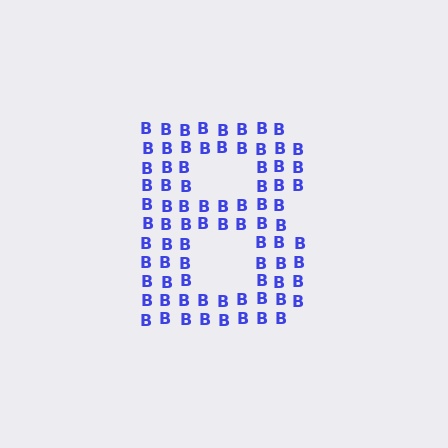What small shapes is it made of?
It is made of small letter B's.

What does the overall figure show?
The overall figure shows the letter B.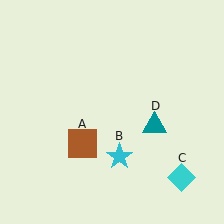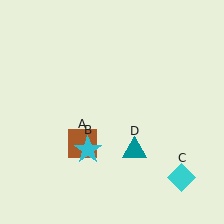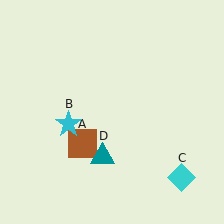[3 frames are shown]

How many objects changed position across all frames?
2 objects changed position: cyan star (object B), teal triangle (object D).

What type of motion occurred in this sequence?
The cyan star (object B), teal triangle (object D) rotated clockwise around the center of the scene.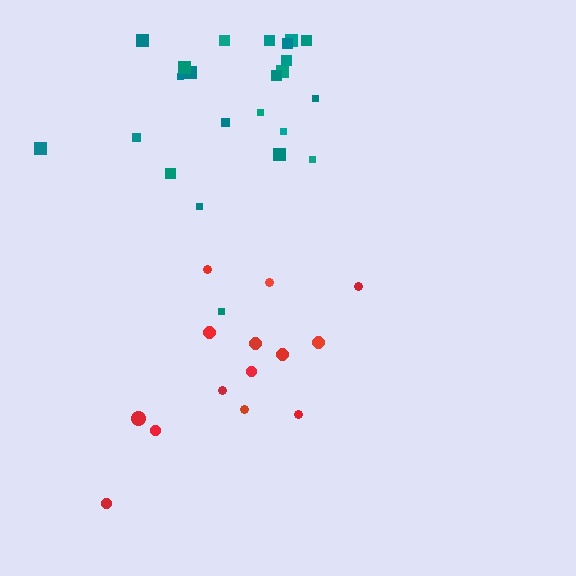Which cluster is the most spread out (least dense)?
Red.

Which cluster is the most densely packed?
Teal.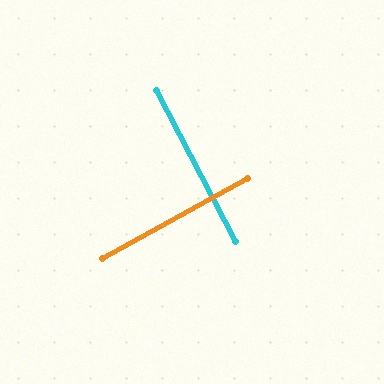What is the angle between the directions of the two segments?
Approximately 89 degrees.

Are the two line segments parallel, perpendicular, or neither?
Perpendicular — they meet at approximately 89°.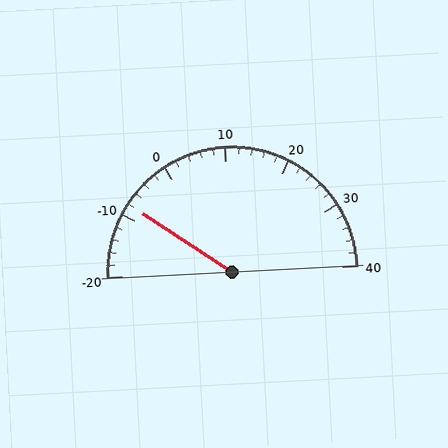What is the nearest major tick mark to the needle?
The nearest major tick mark is -10.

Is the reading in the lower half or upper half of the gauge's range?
The reading is in the lower half of the range (-20 to 40).